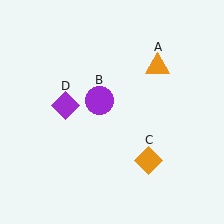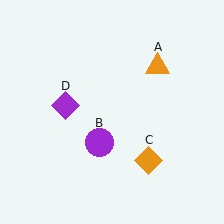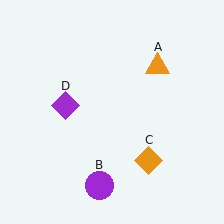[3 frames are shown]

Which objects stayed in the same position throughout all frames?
Orange triangle (object A) and orange diamond (object C) and purple diamond (object D) remained stationary.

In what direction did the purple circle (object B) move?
The purple circle (object B) moved down.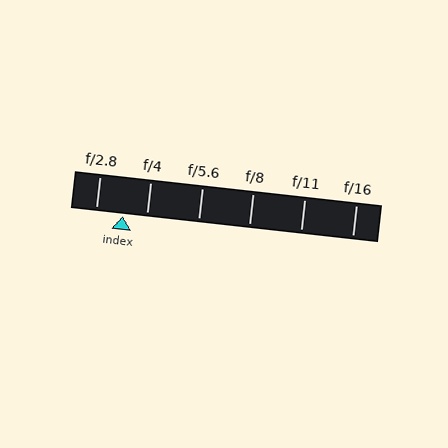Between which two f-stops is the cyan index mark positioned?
The index mark is between f/2.8 and f/4.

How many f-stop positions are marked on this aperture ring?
There are 6 f-stop positions marked.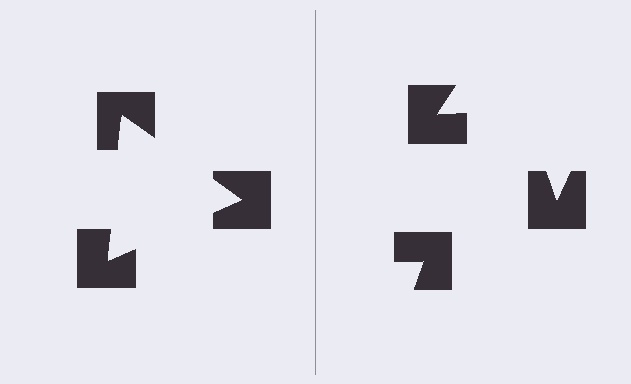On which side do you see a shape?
An illusory triangle appears on the left side. On the right side the wedge cuts are rotated, so no coherent shape forms.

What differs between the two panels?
The notched squares are positioned identically on both sides; only the wedge orientations differ. On the left they align to a triangle; on the right they are misaligned.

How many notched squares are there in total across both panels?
6 — 3 on each side.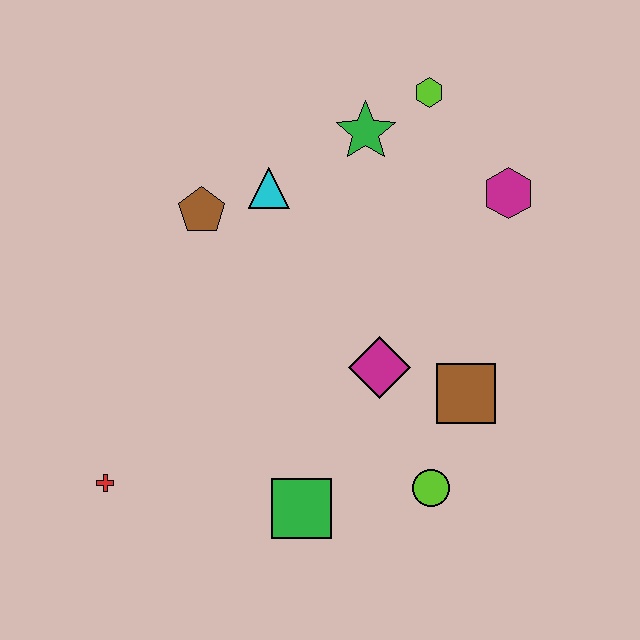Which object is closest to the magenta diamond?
The brown square is closest to the magenta diamond.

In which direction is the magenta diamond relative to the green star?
The magenta diamond is below the green star.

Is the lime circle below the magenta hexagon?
Yes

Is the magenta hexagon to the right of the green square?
Yes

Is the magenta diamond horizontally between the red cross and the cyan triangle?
No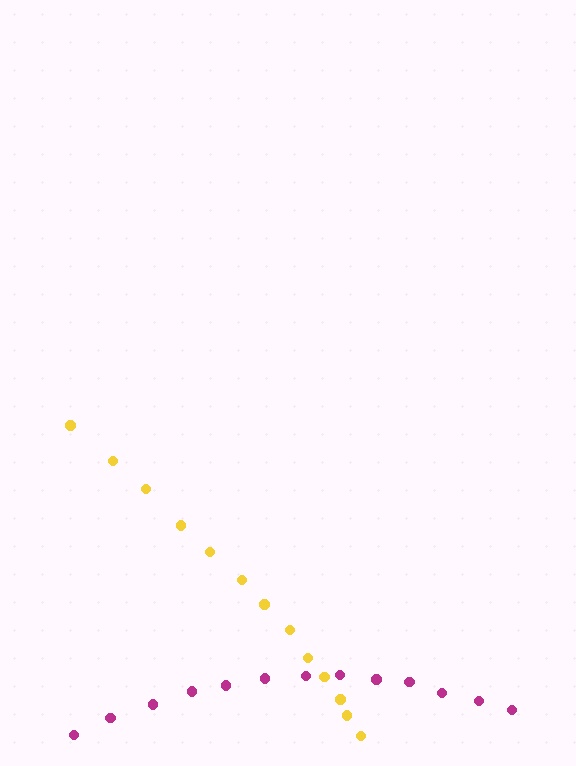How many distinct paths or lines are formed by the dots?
There are 2 distinct paths.